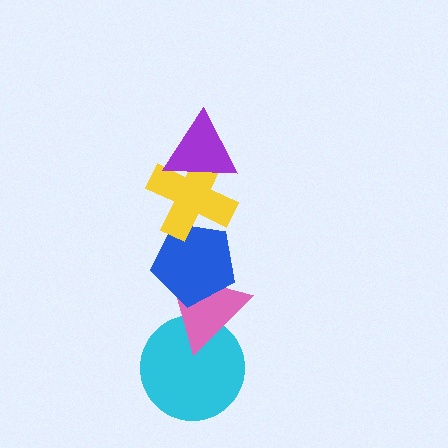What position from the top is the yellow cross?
The yellow cross is 2nd from the top.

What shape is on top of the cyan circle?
The pink triangle is on top of the cyan circle.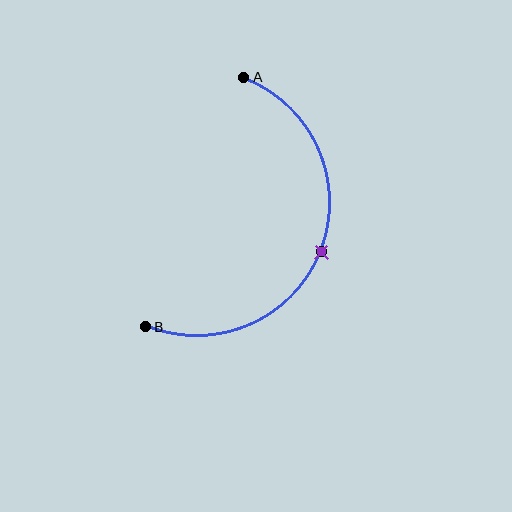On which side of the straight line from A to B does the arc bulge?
The arc bulges to the right of the straight line connecting A and B.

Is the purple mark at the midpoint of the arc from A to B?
Yes. The purple mark lies on the arc at equal arc-length from both A and B — it is the arc midpoint.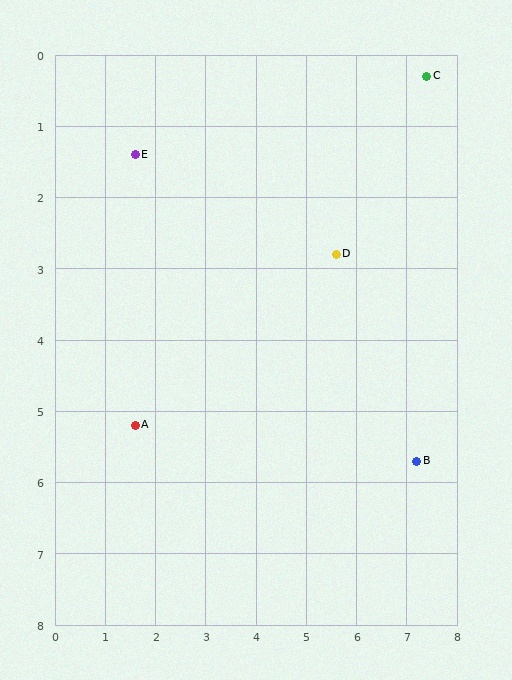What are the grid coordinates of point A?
Point A is at approximately (1.6, 5.2).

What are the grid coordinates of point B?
Point B is at approximately (7.2, 5.7).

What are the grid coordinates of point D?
Point D is at approximately (5.6, 2.8).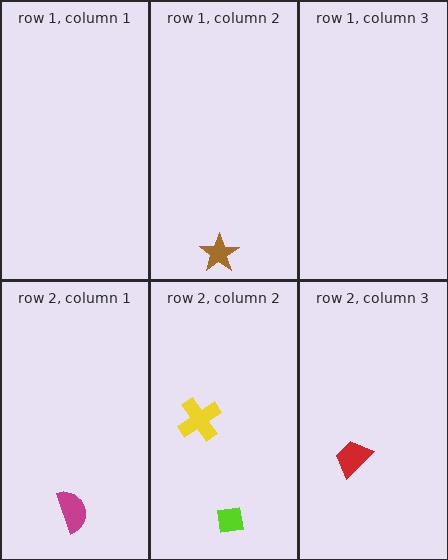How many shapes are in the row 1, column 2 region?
1.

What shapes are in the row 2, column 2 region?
The yellow cross, the lime square.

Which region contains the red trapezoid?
The row 2, column 3 region.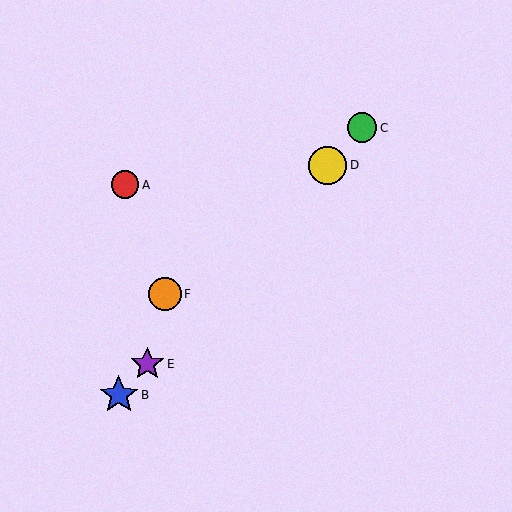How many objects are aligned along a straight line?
4 objects (B, C, D, E) are aligned along a straight line.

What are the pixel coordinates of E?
Object E is at (147, 364).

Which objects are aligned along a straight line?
Objects B, C, D, E are aligned along a straight line.